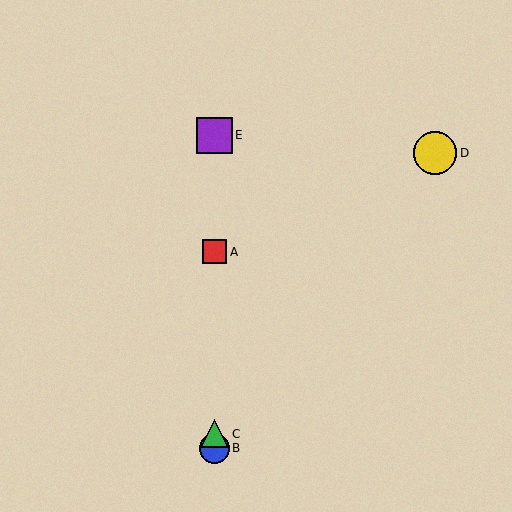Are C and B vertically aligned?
Yes, both are at x≈215.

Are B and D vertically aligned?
No, B is at x≈215 and D is at x≈435.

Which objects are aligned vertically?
Objects A, B, C, E are aligned vertically.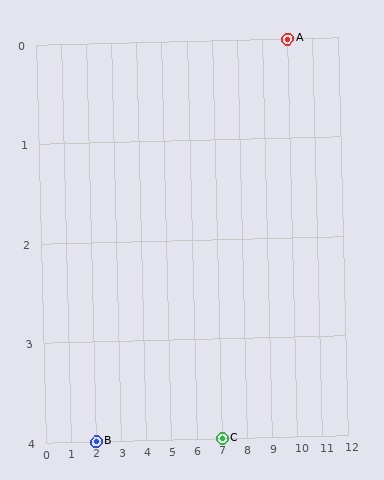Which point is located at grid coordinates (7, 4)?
Point C is at (7, 4).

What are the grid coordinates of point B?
Point B is at grid coordinates (2, 4).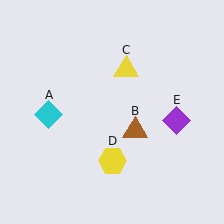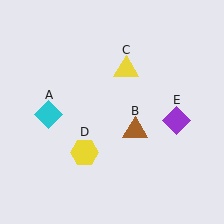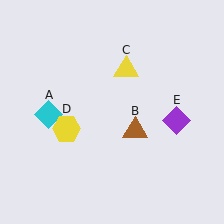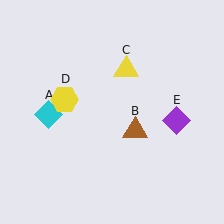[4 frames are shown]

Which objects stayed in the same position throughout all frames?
Cyan diamond (object A) and brown triangle (object B) and yellow triangle (object C) and purple diamond (object E) remained stationary.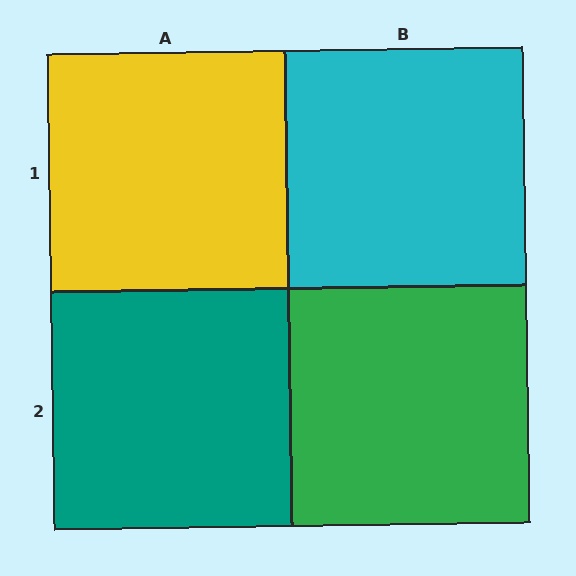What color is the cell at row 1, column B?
Cyan.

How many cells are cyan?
1 cell is cyan.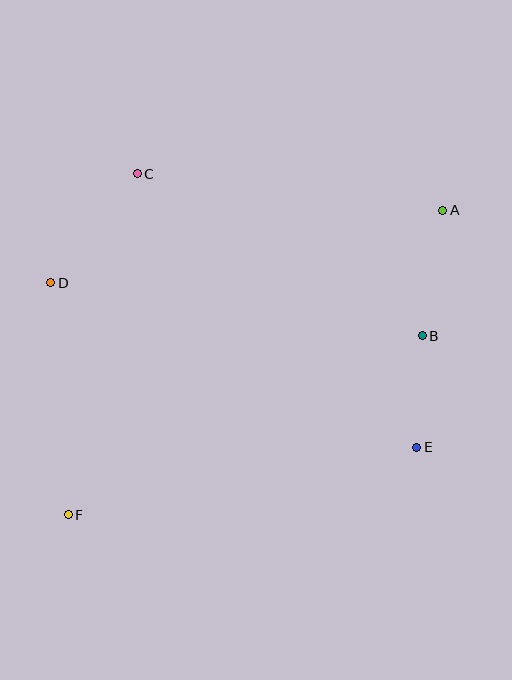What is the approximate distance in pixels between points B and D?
The distance between B and D is approximately 375 pixels.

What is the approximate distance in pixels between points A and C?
The distance between A and C is approximately 308 pixels.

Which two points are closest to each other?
Points B and E are closest to each other.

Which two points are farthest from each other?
Points A and F are farthest from each other.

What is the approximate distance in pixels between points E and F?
The distance between E and F is approximately 355 pixels.